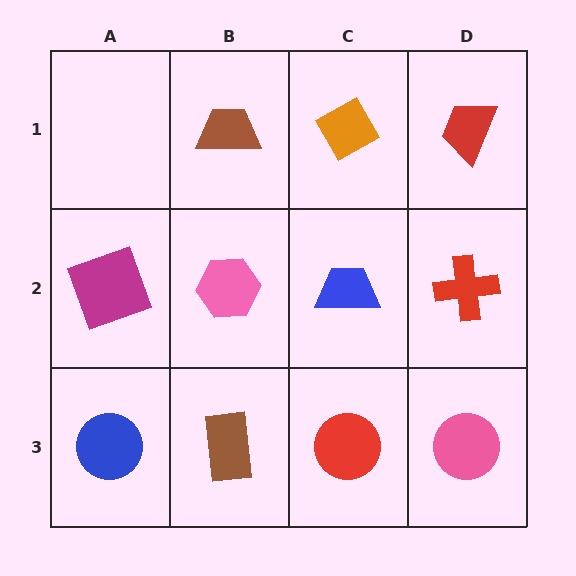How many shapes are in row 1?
3 shapes.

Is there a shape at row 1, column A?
No, that cell is empty.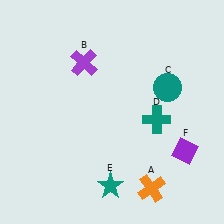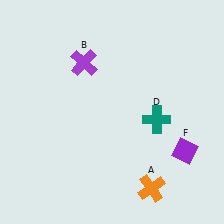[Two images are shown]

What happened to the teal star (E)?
The teal star (E) was removed in Image 2. It was in the bottom-left area of Image 1.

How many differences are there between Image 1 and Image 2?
There are 2 differences between the two images.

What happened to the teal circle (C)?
The teal circle (C) was removed in Image 2. It was in the top-right area of Image 1.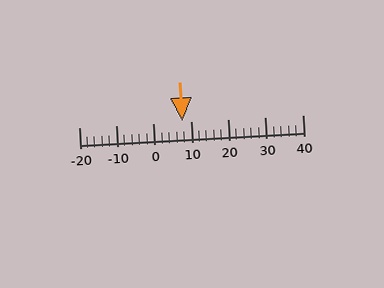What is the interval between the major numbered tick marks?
The major tick marks are spaced 10 units apart.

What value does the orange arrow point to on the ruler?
The orange arrow points to approximately 8.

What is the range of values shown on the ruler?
The ruler shows values from -20 to 40.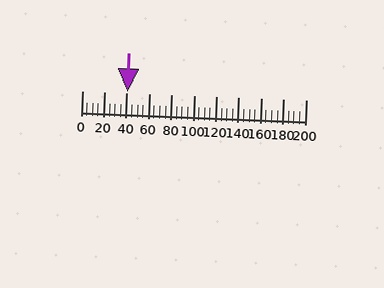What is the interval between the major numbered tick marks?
The major tick marks are spaced 20 units apart.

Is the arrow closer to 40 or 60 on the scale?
The arrow is closer to 40.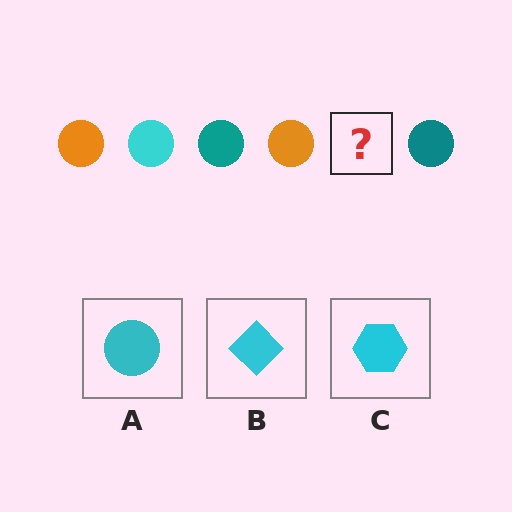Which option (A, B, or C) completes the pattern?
A.